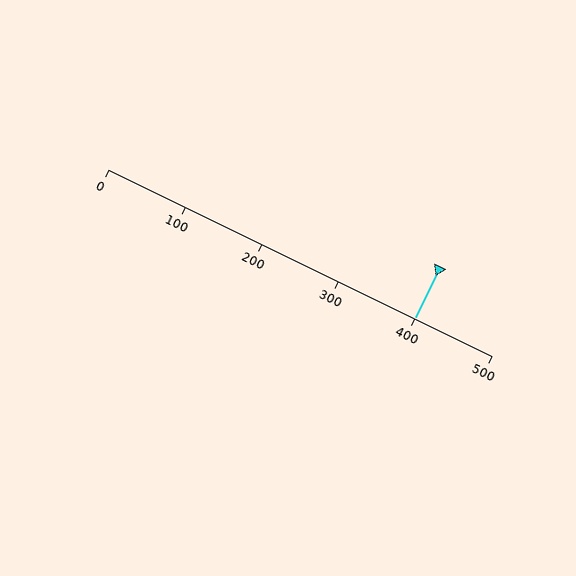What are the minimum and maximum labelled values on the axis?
The axis runs from 0 to 500.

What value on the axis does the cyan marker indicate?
The marker indicates approximately 400.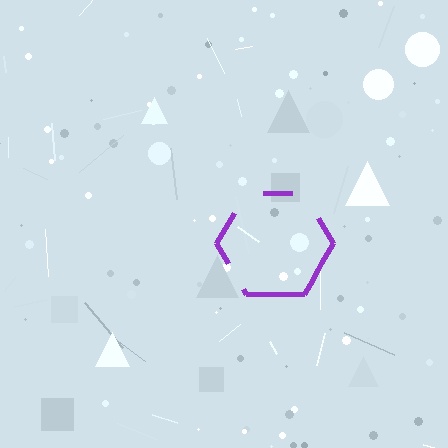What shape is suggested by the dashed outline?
The dashed outline suggests a hexagon.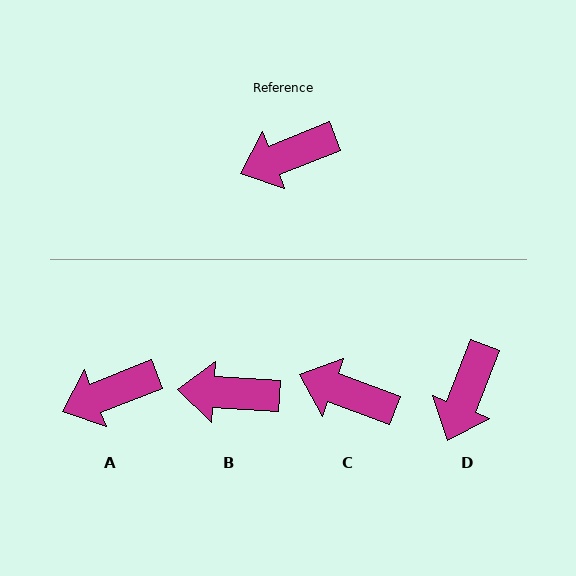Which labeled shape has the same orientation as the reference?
A.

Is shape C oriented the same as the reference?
No, it is off by about 42 degrees.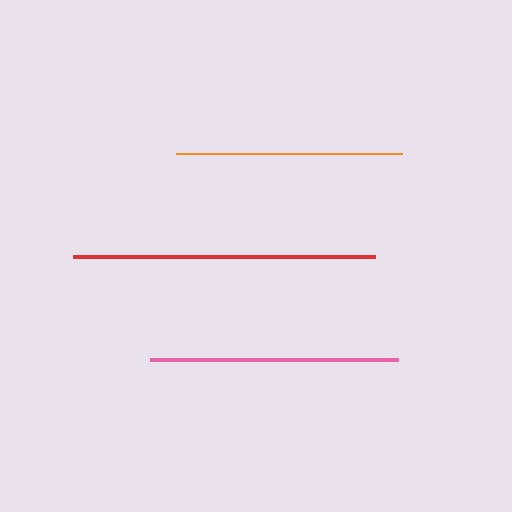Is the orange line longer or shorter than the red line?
The red line is longer than the orange line.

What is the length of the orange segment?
The orange segment is approximately 226 pixels long.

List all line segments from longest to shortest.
From longest to shortest: red, pink, orange.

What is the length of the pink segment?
The pink segment is approximately 248 pixels long.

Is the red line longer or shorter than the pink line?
The red line is longer than the pink line.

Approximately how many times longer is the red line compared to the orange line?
The red line is approximately 1.3 times the length of the orange line.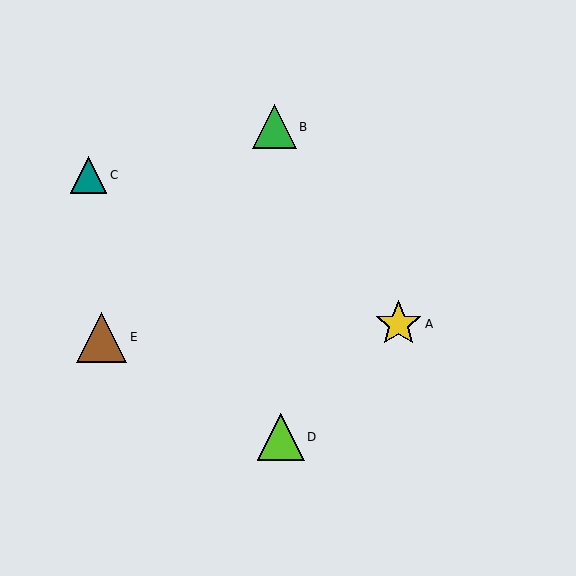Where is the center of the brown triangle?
The center of the brown triangle is at (102, 337).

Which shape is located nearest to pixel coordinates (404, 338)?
The yellow star (labeled A) at (399, 324) is nearest to that location.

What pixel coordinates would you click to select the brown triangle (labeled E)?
Click at (102, 337) to select the brown triangle E.